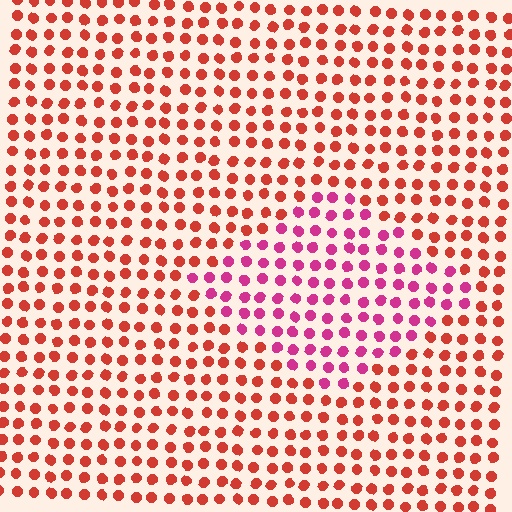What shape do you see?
I see a diamond.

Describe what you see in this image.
The image is filled with small red elements in a uniform arrangement. A diamond-shaped region is visible where the elements are tinted to a slightly different hue, forming a subtle color boundary.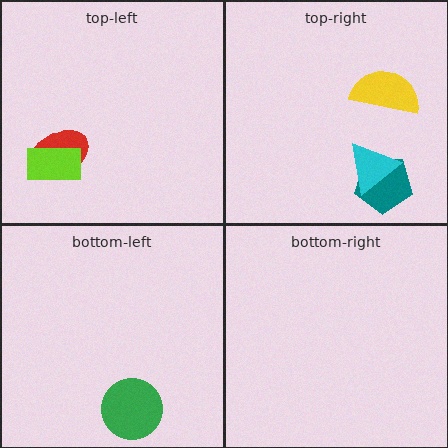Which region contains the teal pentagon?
The top-right region.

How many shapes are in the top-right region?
3.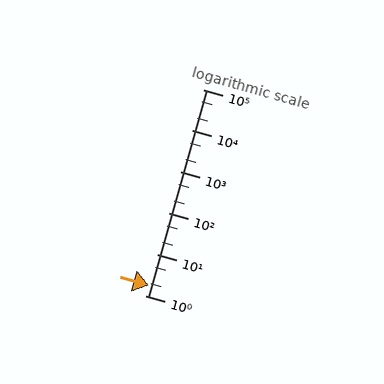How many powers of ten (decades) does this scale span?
The scale spans 5 decades, from 1 to 100000.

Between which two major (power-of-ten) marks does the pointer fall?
The pointer is between 1 and 10.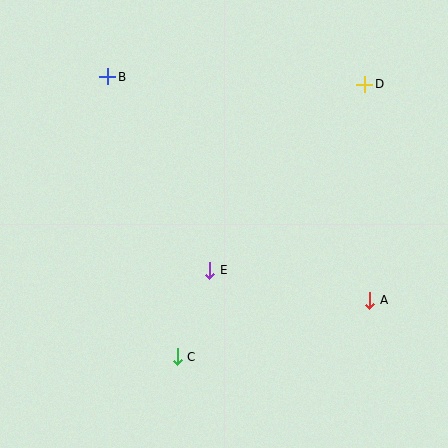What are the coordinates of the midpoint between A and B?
The midpoint between A and B is at (239, 188).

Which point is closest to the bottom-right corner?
Point A is closest to the bottom-right corner.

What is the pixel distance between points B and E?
The distance between B and E is 219 pixels.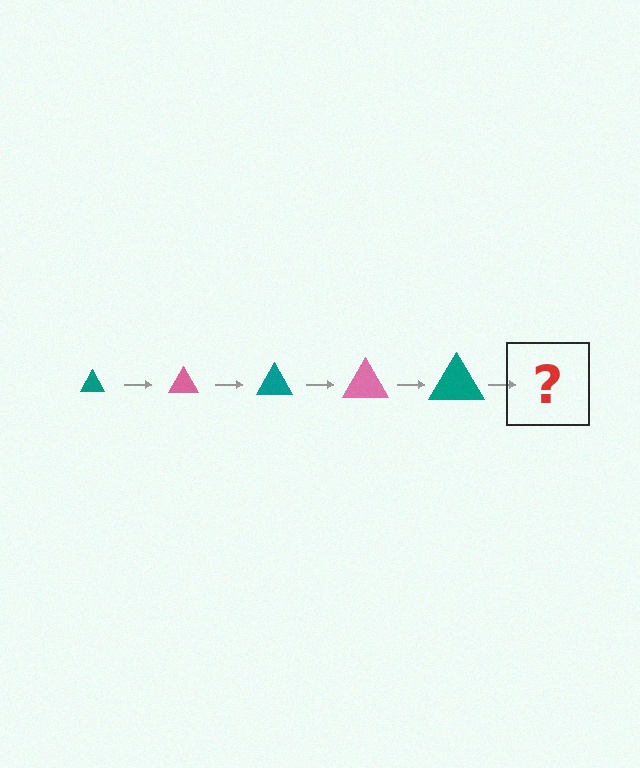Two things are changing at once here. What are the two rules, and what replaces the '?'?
The two rules are that the triangle grows larger each step and the color cycles through teal and pink. The '?' should be a pink triangle, larger than the previous one.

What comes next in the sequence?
The next element should be a pink triangle, larger than the previous one.